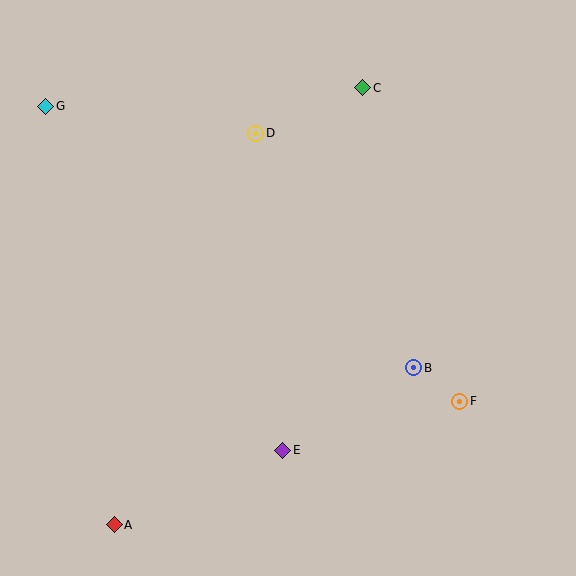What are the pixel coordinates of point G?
Point G is at (46, 106).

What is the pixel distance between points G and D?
The distance between G and D is 212 pixels.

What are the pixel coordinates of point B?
Point B is at (414, 368).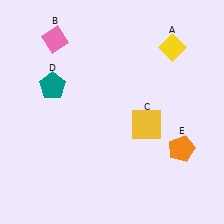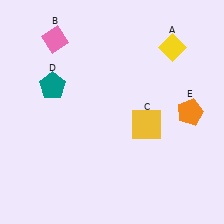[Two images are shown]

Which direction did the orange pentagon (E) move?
The orange pentagon (E) moved up.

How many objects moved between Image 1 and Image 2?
1 object moved between the two images.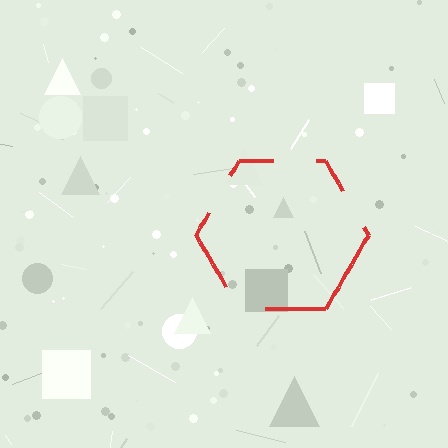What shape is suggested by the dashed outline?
The dashed outline suggests a hexagon.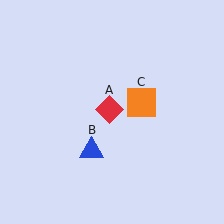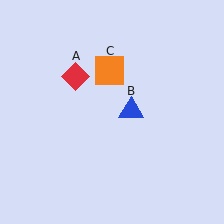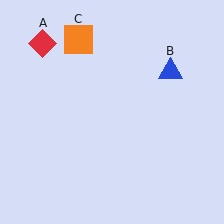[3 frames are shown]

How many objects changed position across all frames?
3 objects changed position: red diamond (object A), blue triangle (object B), orange square (object C).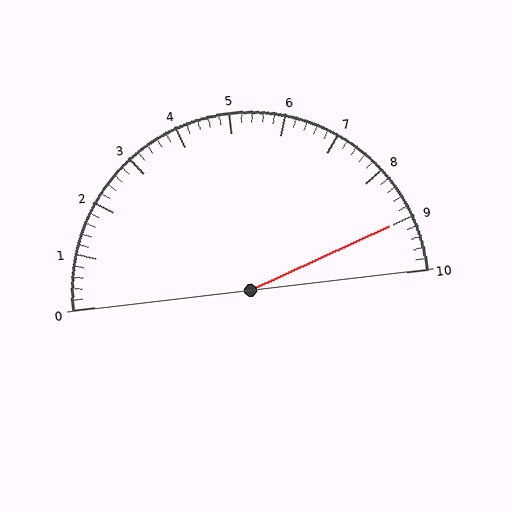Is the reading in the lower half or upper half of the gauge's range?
The reading is in the upper half of the range (0 to 10).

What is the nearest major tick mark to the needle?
The nearest major tick mark is 9.